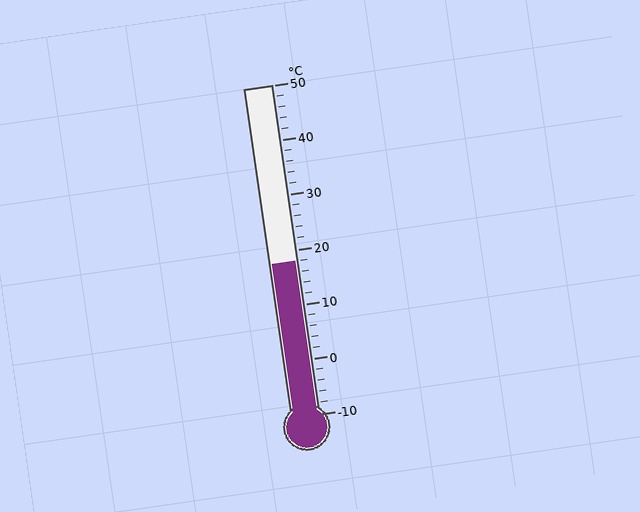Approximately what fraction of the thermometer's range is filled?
The thermometer is filled to approximately 45% of its range.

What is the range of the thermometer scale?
The thermometer scale ranges from -10°C to 50°C.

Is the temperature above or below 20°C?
The temperature is below 20°C.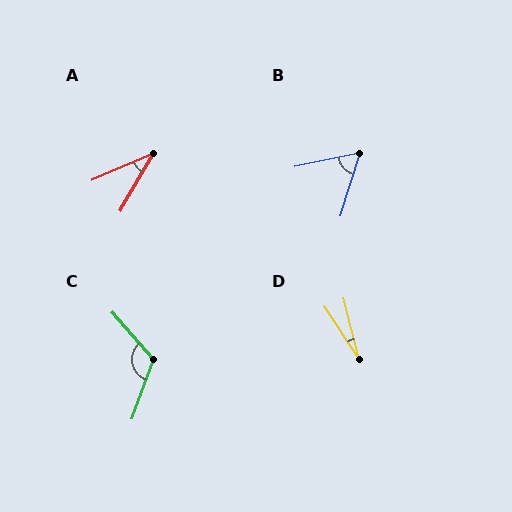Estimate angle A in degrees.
Approximately 37 degrees.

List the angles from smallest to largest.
D (20°), A (37°), B (61°), C (119°).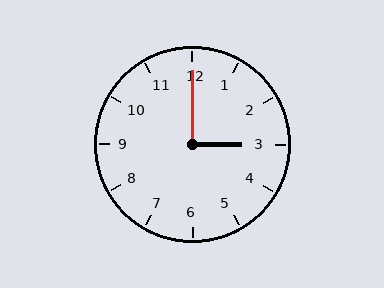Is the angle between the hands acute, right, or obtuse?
It is right.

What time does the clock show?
3:00.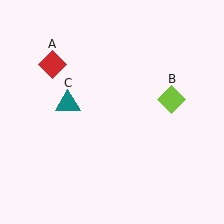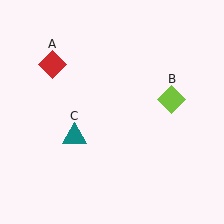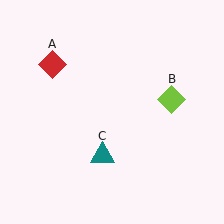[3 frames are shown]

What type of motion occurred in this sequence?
The teal triangle (object C) rotated counterclockwise around the center of the scene.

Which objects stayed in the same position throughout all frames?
Red diamond (object A) and lime diamond (object B) remained stationary.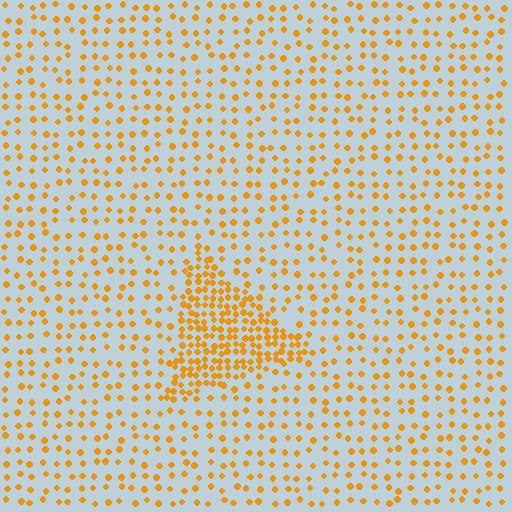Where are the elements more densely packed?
The elements are more densely packed inside the triangle boundary.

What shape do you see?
I see a triangle.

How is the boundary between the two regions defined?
The boundary is defined by a change in element density (approximately 2.7x ratio). All elements are the same color, size, and shape.